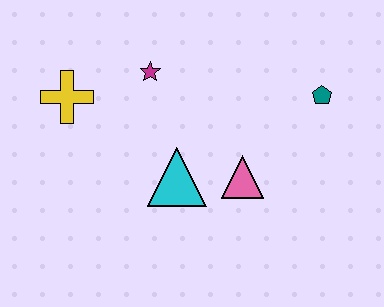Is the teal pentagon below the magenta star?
Yes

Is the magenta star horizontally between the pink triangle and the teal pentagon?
No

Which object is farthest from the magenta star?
The teal pentagon is farthest from the magenta star.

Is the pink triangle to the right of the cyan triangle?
Yes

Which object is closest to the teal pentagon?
The pink triangle is closest to the teal pentagon.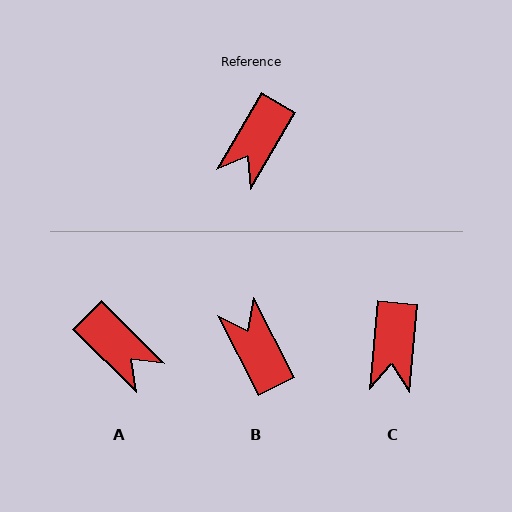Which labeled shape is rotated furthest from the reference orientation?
B, about 123 degrees away.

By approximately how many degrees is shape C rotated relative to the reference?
Approximately 25 degrees counter-clockwise.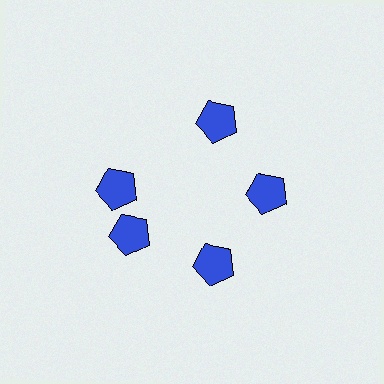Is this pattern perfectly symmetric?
No. The 5 blue pentagons are arranged in a ring, but one element near the 10 o'clock position is rotated out of alignment along the ring, breaking the 5-fold rotational symmetry.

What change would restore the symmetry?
The symmetry would be restored by rotating it back into even spacing with its neighbors so that all 5 pentagons sit at equal angles and equal distance from the center.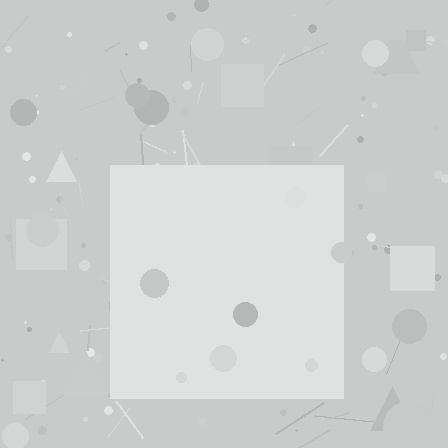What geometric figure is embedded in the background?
A square is embedded in the background.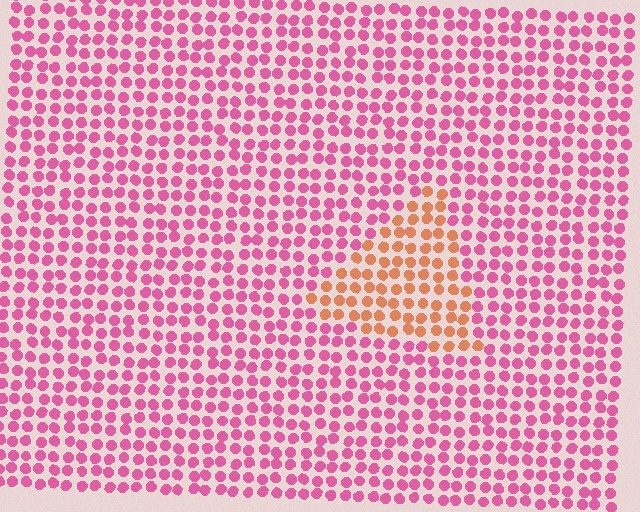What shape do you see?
I see a triangle.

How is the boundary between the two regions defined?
The boundary is defined purely by a slight shift in hue (about 50 degrees). Spacing, size, and orientation are identical on both sides.